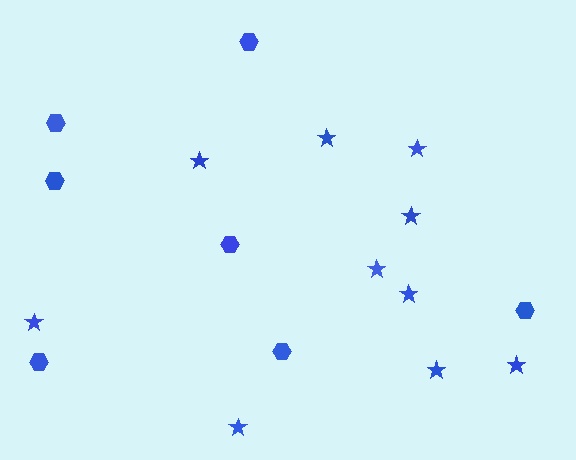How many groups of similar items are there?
There are 2 groups: one group of hexagons (7) and one group of stars (10).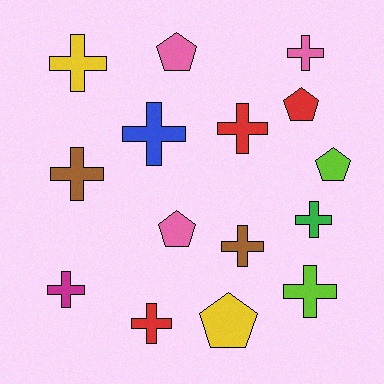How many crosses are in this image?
There are 10 crosses.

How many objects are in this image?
There are 15 objects.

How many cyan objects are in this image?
There are no cyan objects.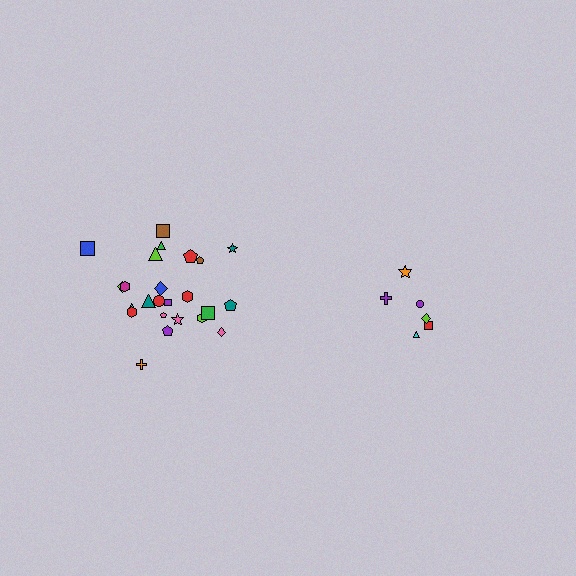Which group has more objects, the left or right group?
The left group.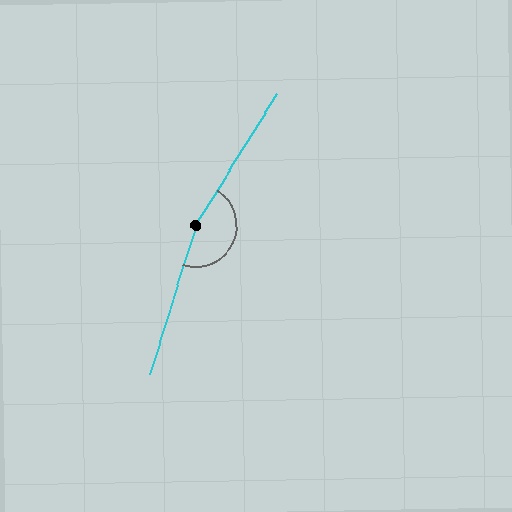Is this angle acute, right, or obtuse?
It is obtuse.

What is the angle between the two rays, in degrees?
Approximately 165 degrees.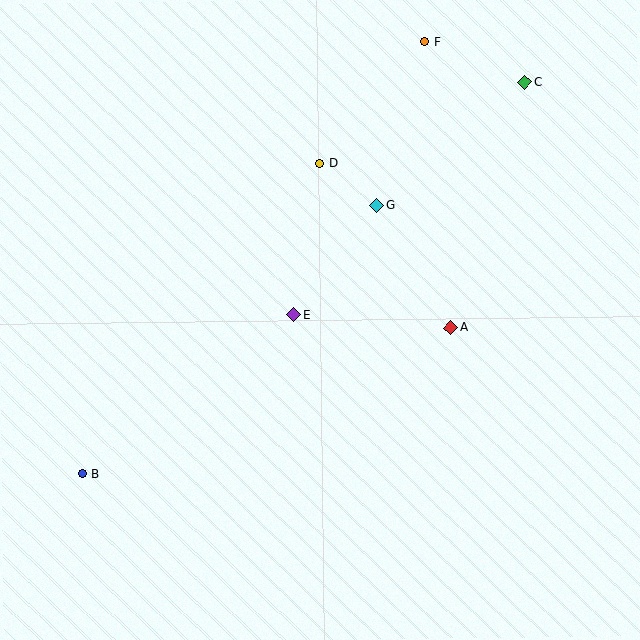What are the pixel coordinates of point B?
Point B is at (82, 474).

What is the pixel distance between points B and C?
The distance between B and C is 591 pixels.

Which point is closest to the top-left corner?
Point D is closest to the top-left corner.